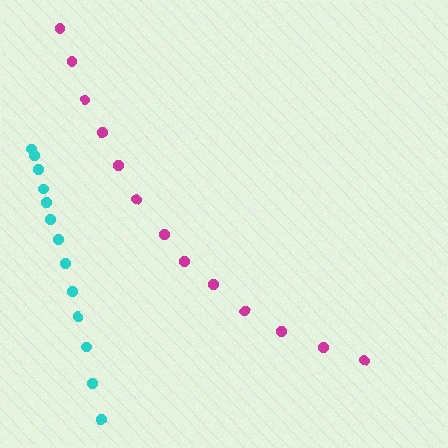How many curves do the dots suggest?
There are 2 distinct paths.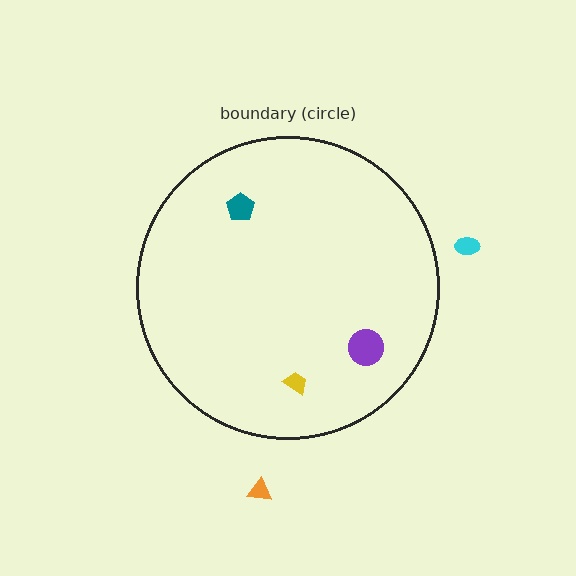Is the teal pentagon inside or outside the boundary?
Inside.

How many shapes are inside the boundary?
3 inside, 2 outside.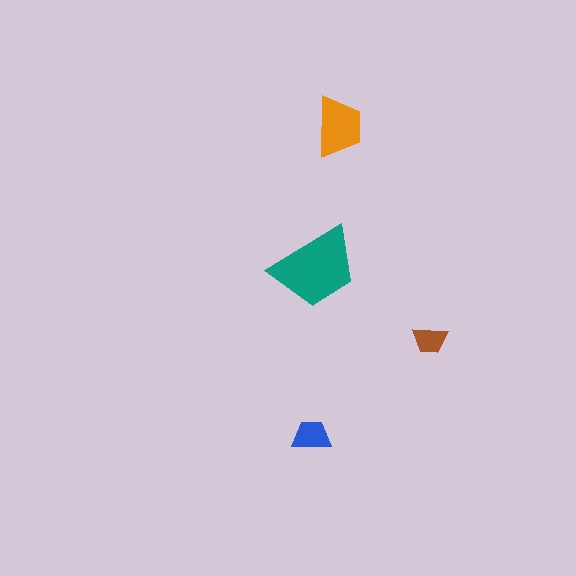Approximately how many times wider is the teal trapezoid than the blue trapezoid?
About 2.5 times wider.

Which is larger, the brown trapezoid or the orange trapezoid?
The orange one.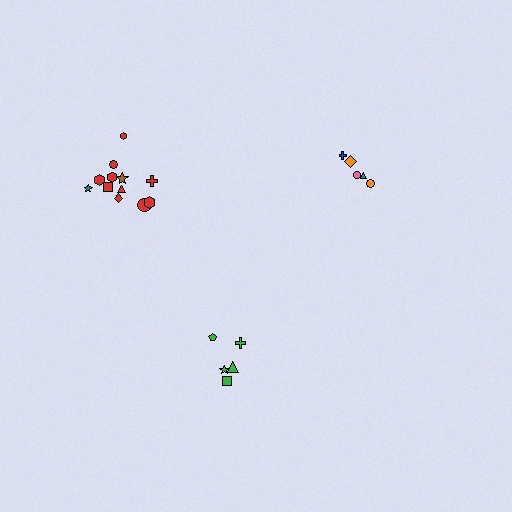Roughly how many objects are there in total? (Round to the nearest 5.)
Roughly 20 objects in total.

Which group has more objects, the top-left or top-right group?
The top-left group.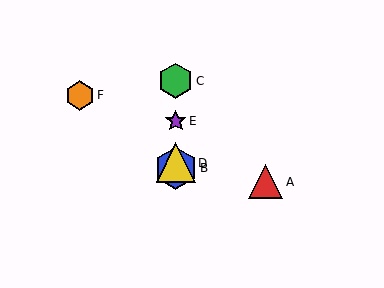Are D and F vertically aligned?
No, D is at x≈176 and F is at x≈80.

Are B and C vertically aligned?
Yes, both are at x≈176.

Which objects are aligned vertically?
Objects B, C, D, E are aligned vertically.